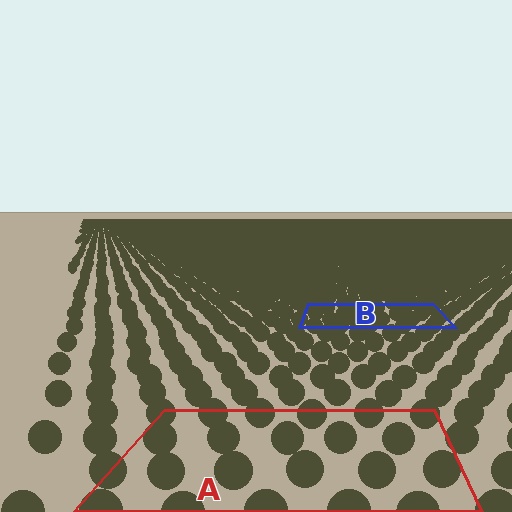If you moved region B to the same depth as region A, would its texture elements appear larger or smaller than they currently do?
They would appear larger. At a closer depth, the same texture elements are projected at a bigger on-screen size.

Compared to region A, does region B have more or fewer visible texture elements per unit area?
Region B has more texture elements per unit area — they are packed more densely because it is farther away.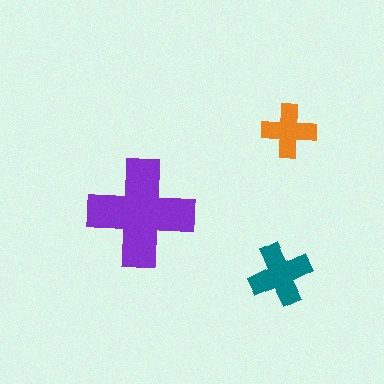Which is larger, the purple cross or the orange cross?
The purple one.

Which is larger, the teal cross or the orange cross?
The teal one.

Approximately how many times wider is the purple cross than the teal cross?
About 1.5 times wider.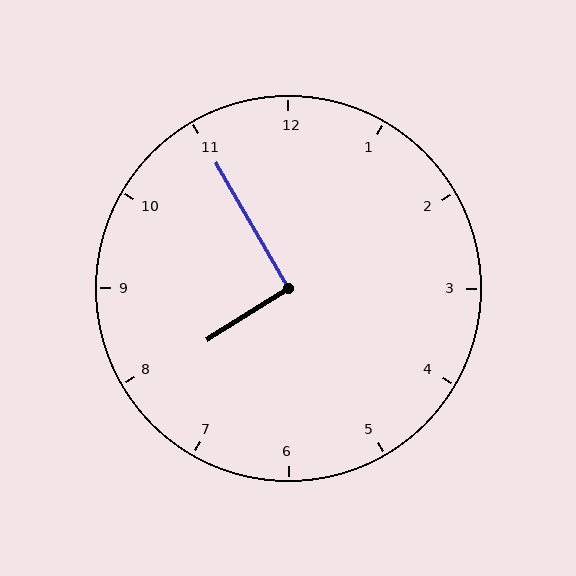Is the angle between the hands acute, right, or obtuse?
It is right.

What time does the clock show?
7:55.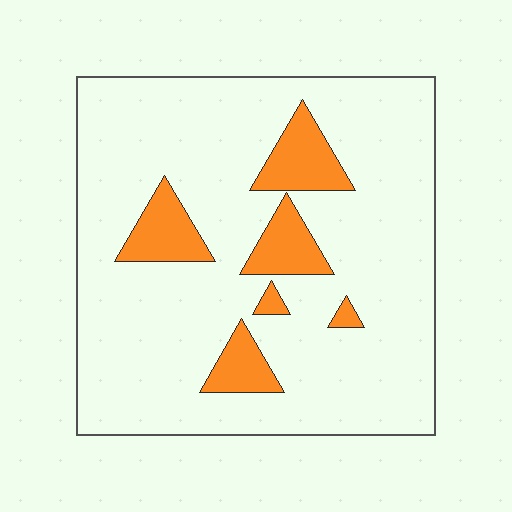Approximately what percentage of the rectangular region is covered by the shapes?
Approximately 15%.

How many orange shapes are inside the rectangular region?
6.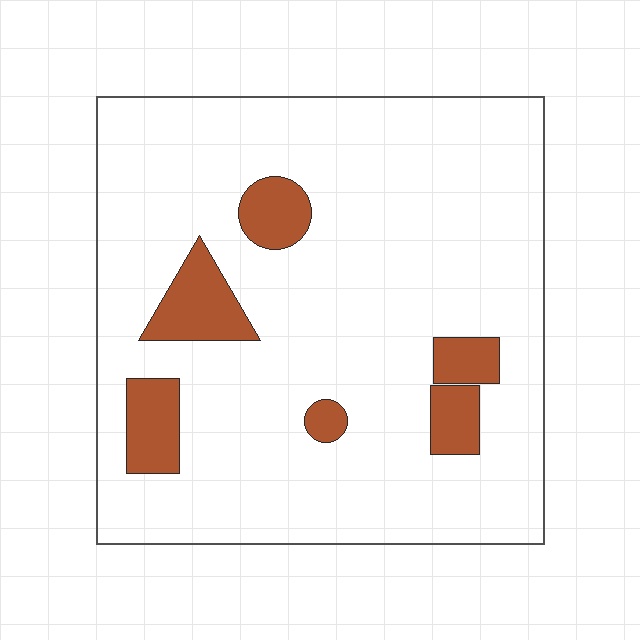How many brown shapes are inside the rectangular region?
6.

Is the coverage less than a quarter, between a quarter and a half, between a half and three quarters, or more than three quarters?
Less than a quarter.